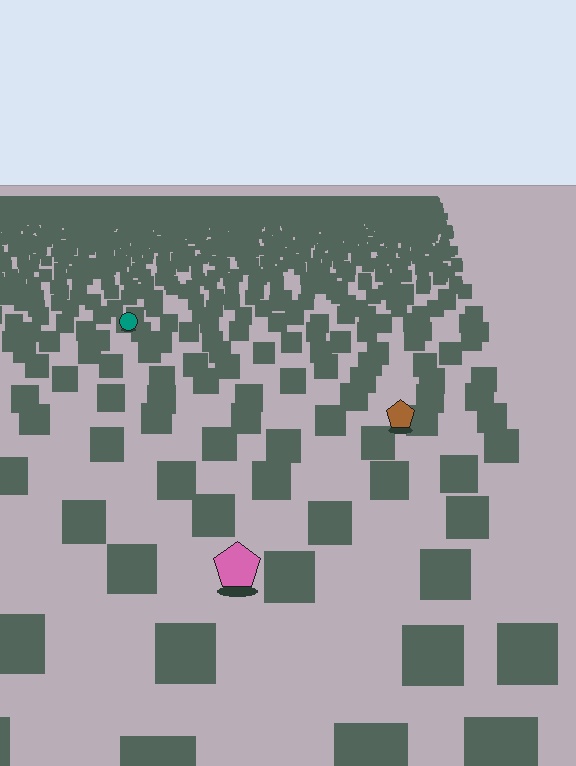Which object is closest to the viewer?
The pink pentagon is closest. The texture marks near it are larger and more spread out.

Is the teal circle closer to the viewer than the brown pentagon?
No. The brown pentagon is closer — you can tell from the texture gradient: the ground texture is coarser near it.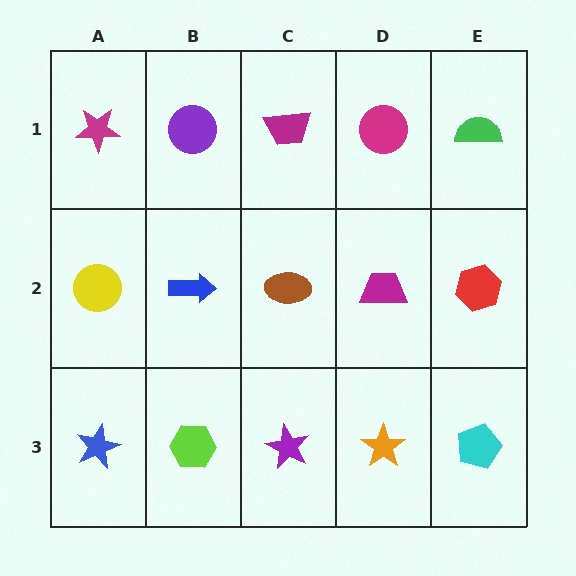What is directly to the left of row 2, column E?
A magenta trapezoid.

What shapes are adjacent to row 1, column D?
A magenta trapezoid (row 2, column D), a magenta trapezoid (row 1, column C), a green semicircle (row 1, column E).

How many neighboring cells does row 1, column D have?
3.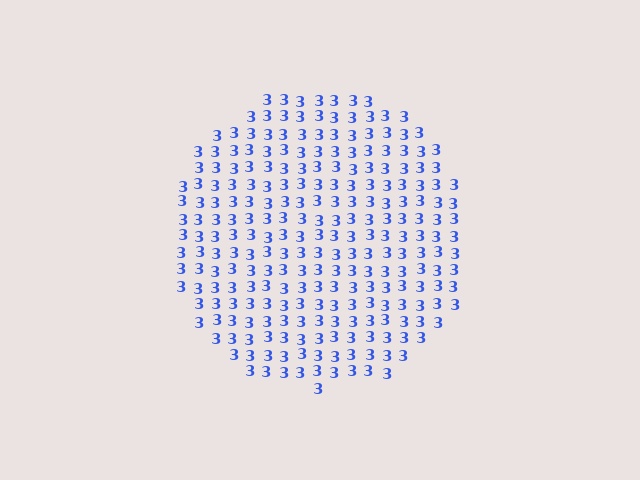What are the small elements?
The small elements are digit 3's.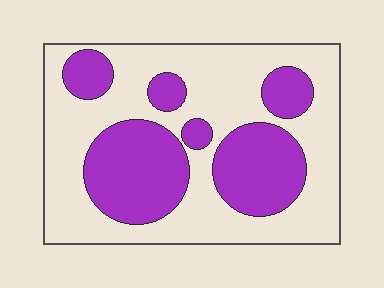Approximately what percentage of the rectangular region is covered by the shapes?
Approximately 35%.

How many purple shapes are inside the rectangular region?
6.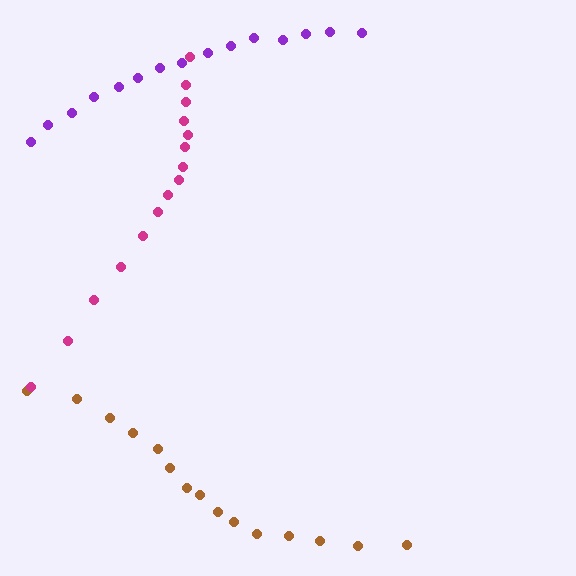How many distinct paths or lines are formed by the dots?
There are 3 distinct paths.